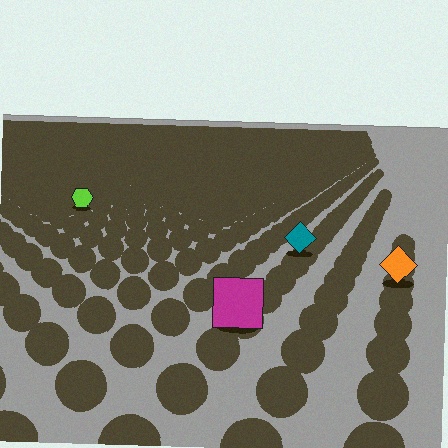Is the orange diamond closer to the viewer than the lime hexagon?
Yes. The orange diamond is closer — you can tell from the texture gradient: the ground texture is coarser near it.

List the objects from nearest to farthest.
From nearest to farthest: the magenta square, the orange diamond, the teal diamond, the lime hexagon.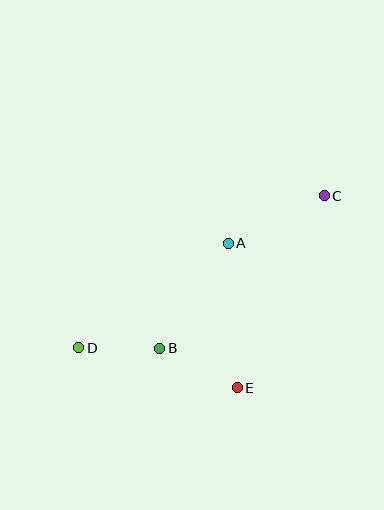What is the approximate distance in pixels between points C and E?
The distance between C and E is approximately 211 pixels.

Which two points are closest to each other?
Points B and D are closest to each other.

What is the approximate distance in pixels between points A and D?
The distance between A and D is approximately 182 pixels.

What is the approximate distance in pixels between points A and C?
The distance between A and C is approximately 107 pixels.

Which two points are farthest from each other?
Points C and D are farthest from each other.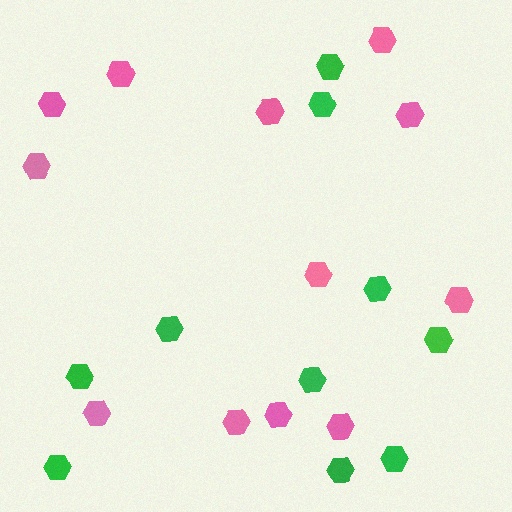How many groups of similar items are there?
There are 2 groups: one group of pink hexagons (12) and one group of green hexagons (10).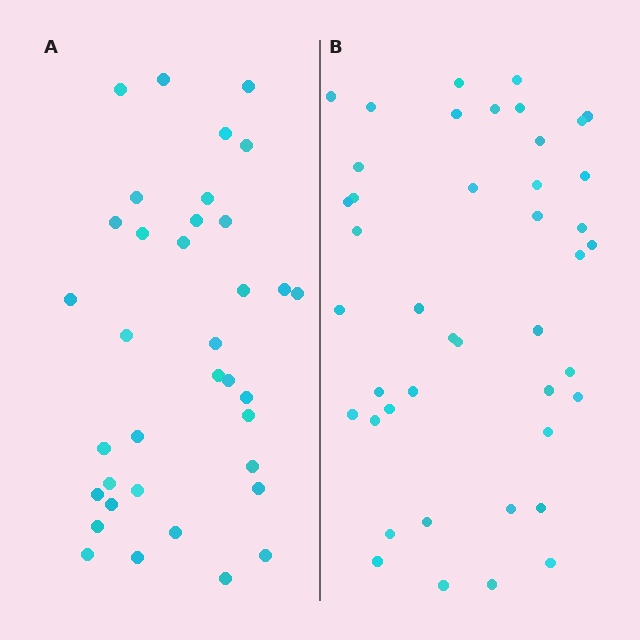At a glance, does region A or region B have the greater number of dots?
Region B (the right region) has more dots.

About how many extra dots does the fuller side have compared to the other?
Region B has roughly 8 or so more dots than region A.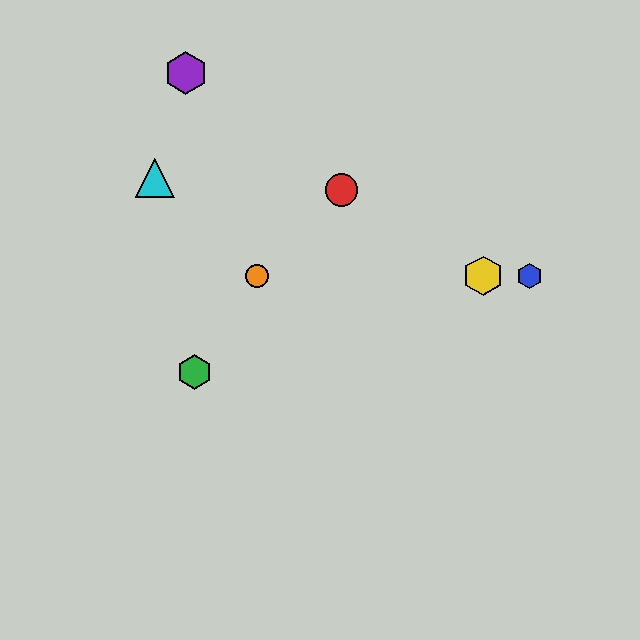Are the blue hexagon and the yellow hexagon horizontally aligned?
Yes, both are at y≈276.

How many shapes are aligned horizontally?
3 shapes (the blue hexagon, the yellow hexagon, the orange circle) are aligned horizontally.